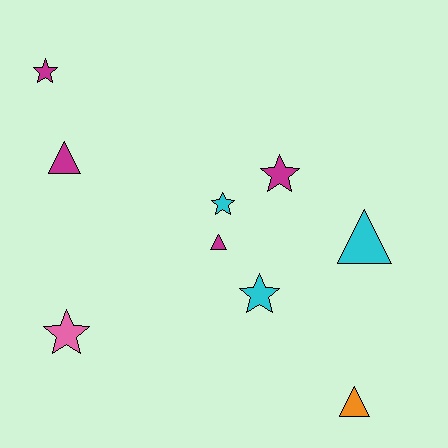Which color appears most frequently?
Magenta, with 4 objects.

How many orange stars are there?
There are no orange stars.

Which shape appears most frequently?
Star, with 5 objects.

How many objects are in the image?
There are 9 objects.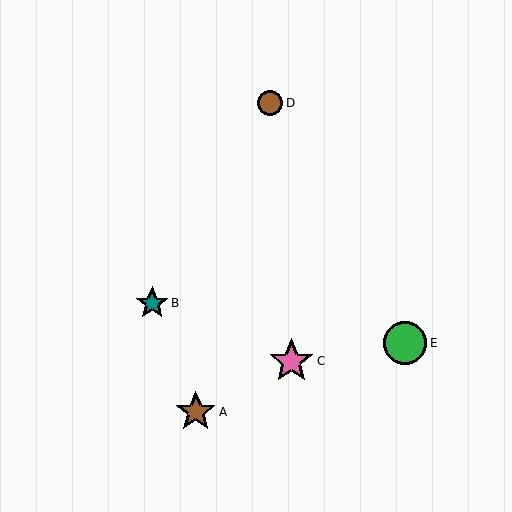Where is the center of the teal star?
The center of the teal star is at (152, 303).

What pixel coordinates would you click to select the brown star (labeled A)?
Click at (196, 412) to select the brown star A.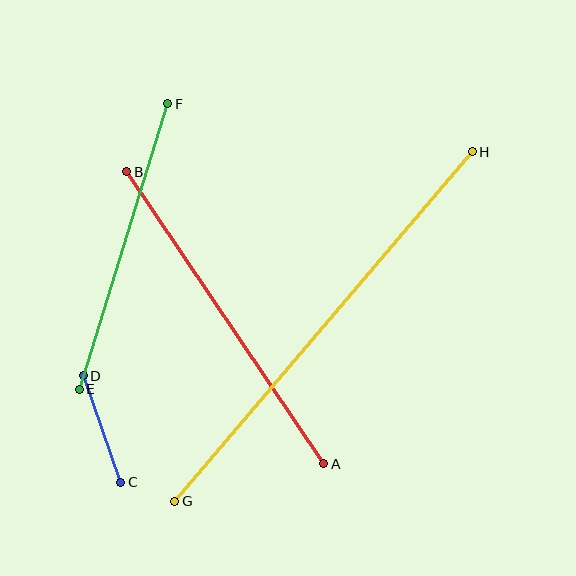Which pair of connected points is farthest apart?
Points G and H are farthest apart.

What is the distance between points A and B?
The distance is approximately 352 pixels.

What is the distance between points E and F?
The distance is approximately 299 pixels.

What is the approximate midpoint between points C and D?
The midpoint is at approximately (102, 429) pixels.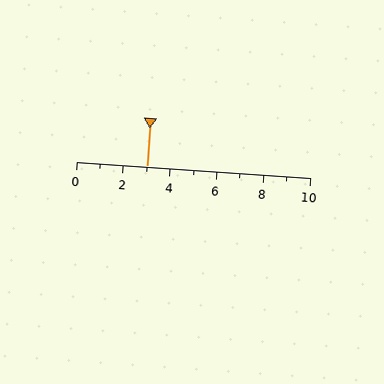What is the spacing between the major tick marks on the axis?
The major ticks are spaced 2 apart.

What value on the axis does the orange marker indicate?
The marker indicates approximately 3.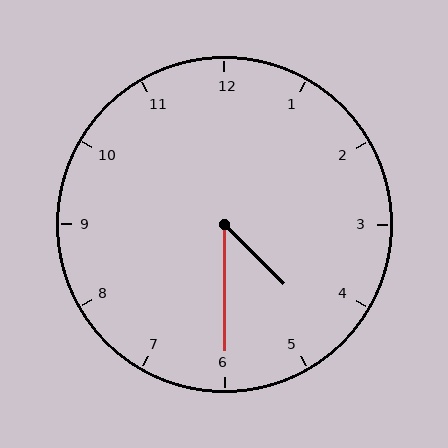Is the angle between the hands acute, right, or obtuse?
It is acute.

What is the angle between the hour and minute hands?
Approximately 45 degrees.